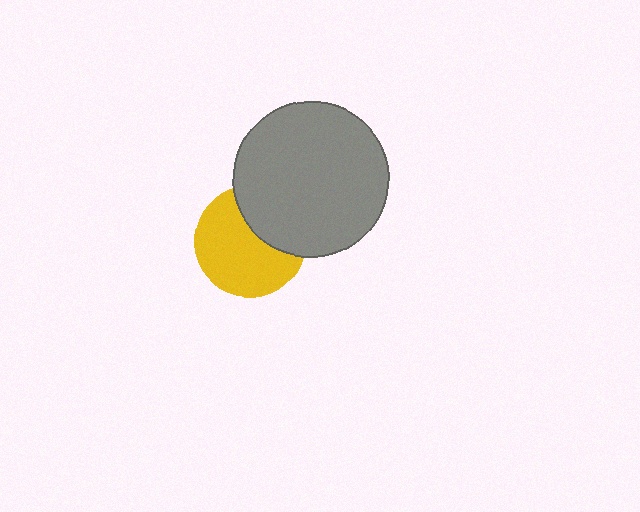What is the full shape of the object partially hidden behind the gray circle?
The partially hidden object is a yellow circle.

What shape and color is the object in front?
The object in front is a gray circle.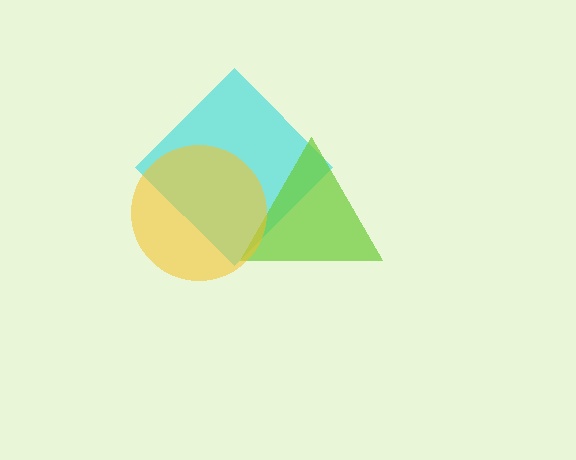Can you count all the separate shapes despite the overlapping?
Yes, there are 3 separate shapes.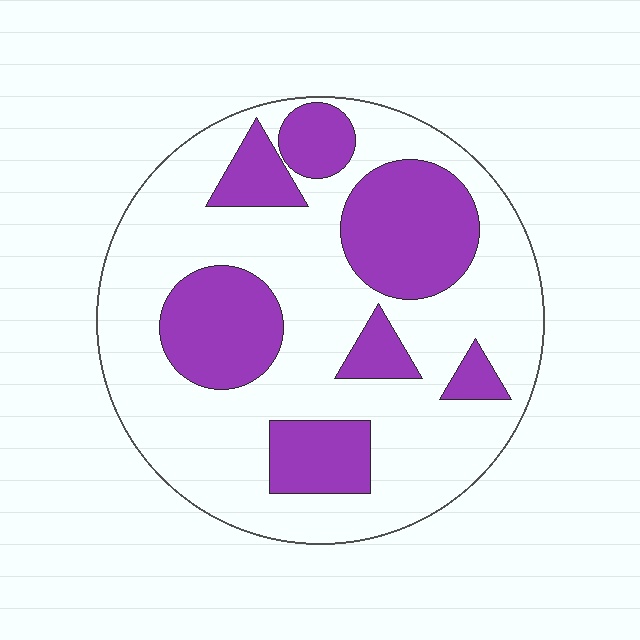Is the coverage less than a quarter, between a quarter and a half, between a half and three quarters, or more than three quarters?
Between a quarter and a half.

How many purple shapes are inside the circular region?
7.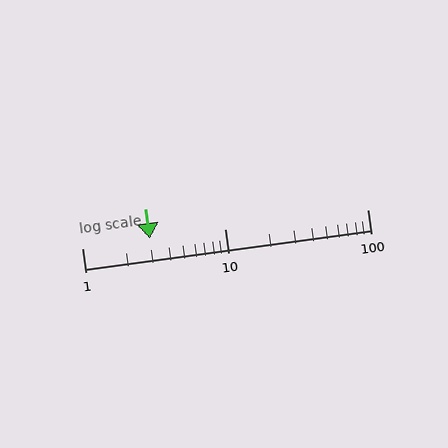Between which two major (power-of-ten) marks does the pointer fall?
The pointer is between 1 and 10.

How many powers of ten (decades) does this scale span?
The scale spans 2 decades, from 1 to 100.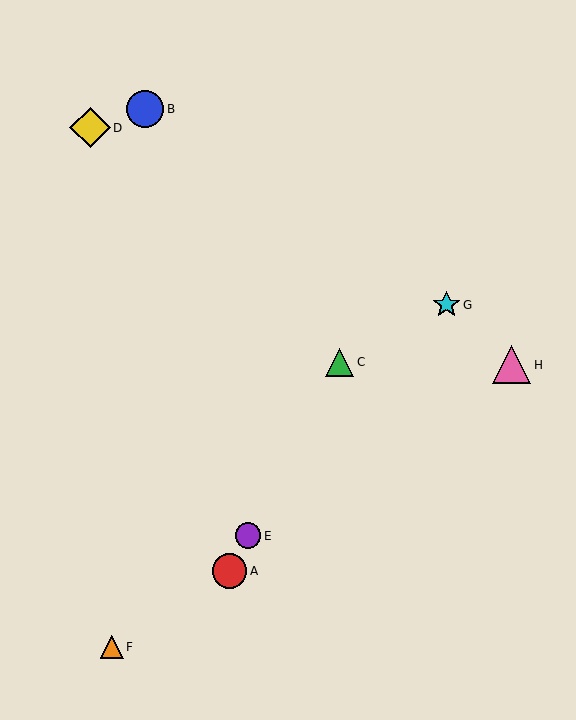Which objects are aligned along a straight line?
Objects A, C, E are aligned along a straight line.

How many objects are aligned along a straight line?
3 objects (A, C, E) are aligned along a straight line.